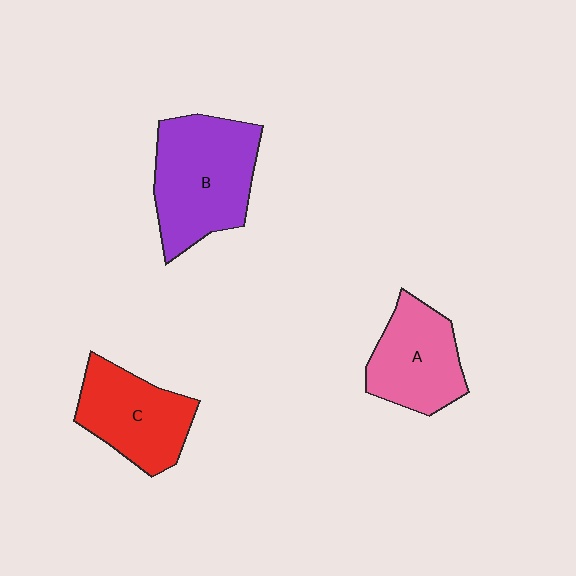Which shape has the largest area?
Shape B (purple).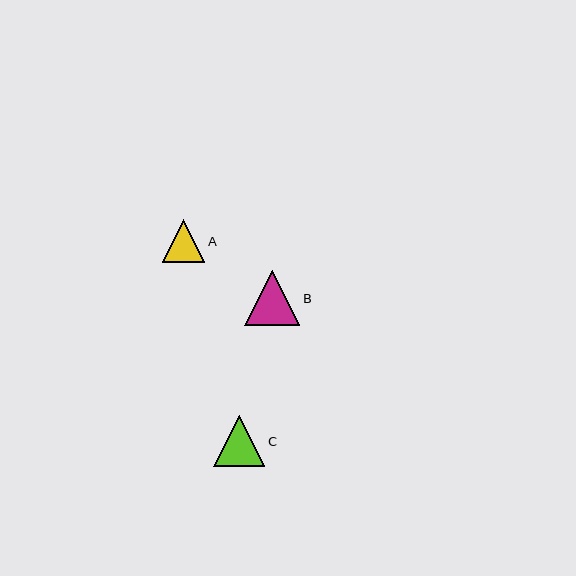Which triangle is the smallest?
Triangle A is the smallest with a size of approximately 42 pixels.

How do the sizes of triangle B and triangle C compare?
Triangle B and triangle C are approximately the same size.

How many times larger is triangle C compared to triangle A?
Triangle C is approximately 1.2 times the size of triangle A.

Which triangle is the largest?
Triangle B is the largest with a size of approximately 55 pixels.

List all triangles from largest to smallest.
From largest to smallest: B, C, A.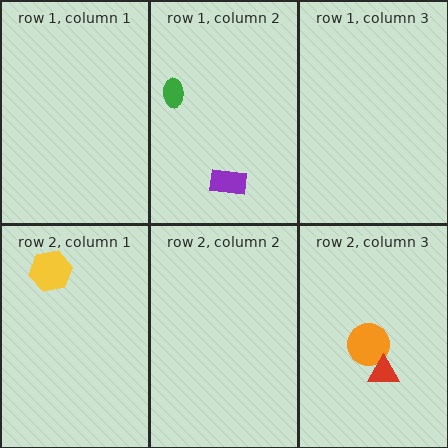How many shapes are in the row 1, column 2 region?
2.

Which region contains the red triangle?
The row 2, column 3 region.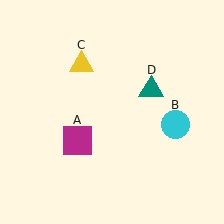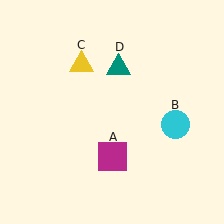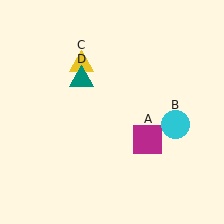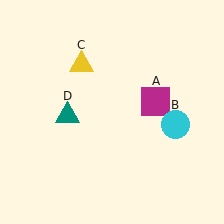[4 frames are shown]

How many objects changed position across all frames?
2 objects changed position: magenta square (object A), teal triangle (object D).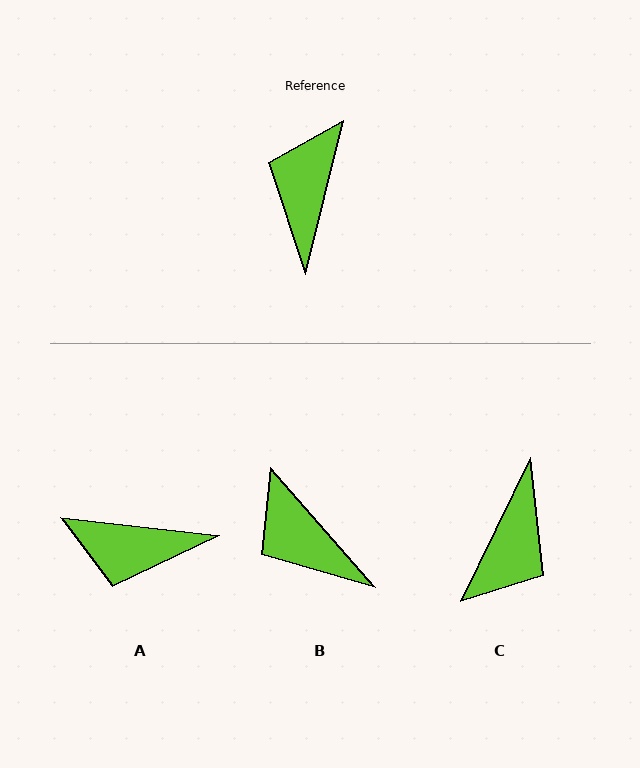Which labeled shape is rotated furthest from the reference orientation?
C, about 168 degrees away.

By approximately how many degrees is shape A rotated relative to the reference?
Approximately 97 degrees counter-clockwise.